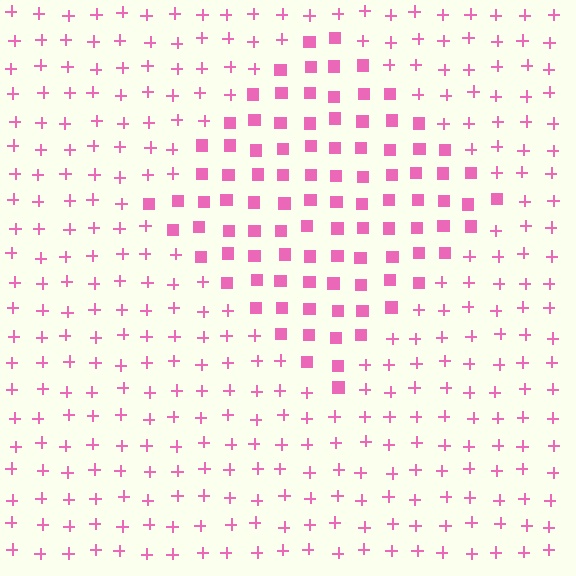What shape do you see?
I see a diamond.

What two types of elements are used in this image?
The image uses squares inside the diamond region and plus signs outside it.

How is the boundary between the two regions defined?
The boundary is defined by a change in element shape: squares inside vs. plus signs outside. All elements share the same color and spacing.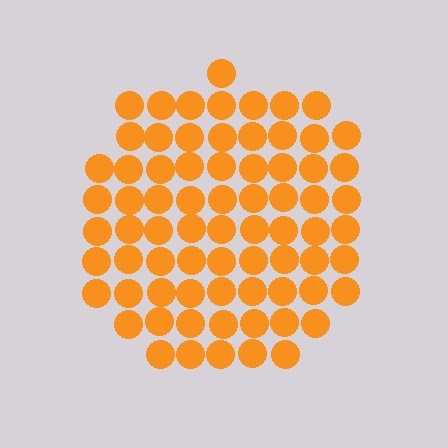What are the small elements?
The small elements are circles.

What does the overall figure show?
The overall figure shows a circle.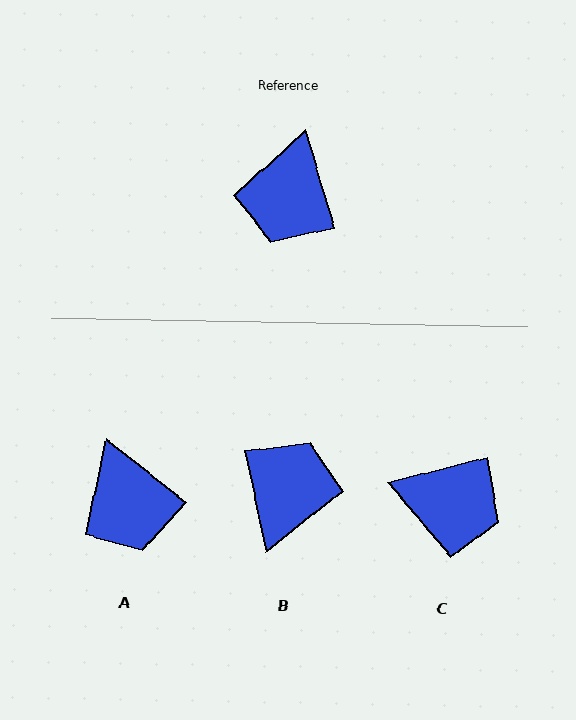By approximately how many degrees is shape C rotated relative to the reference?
Approximately 87 degrees counter-clockwise.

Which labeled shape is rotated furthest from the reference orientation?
B, about 175 degrees away.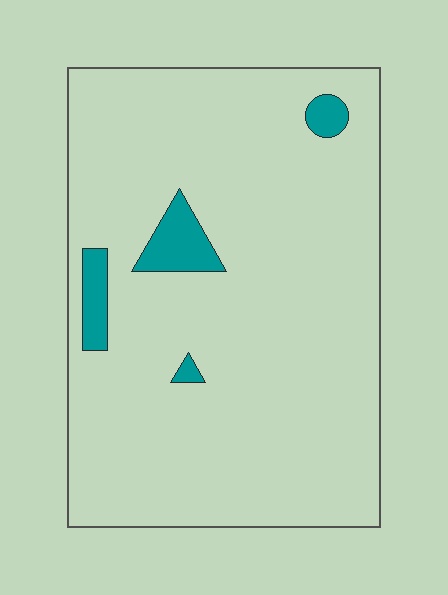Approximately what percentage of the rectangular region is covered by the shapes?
Approximately 5%.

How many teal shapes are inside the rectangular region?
4.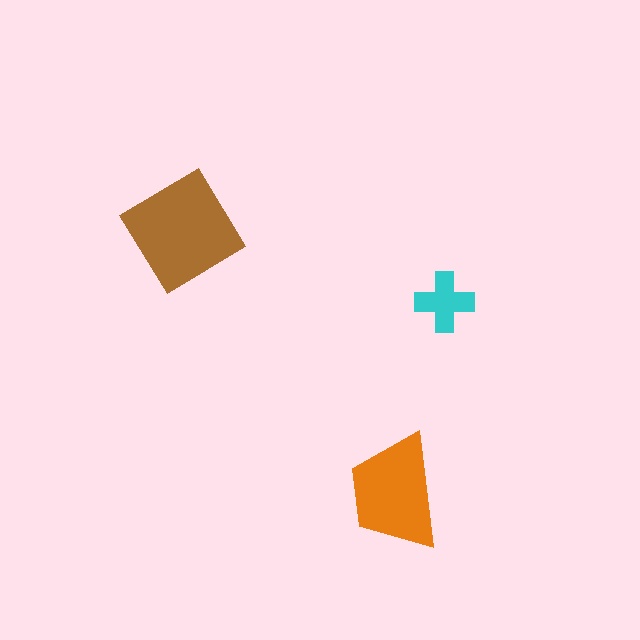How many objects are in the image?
There are 3 objects in the image.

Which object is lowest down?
The orange trapezoid is bottommost.